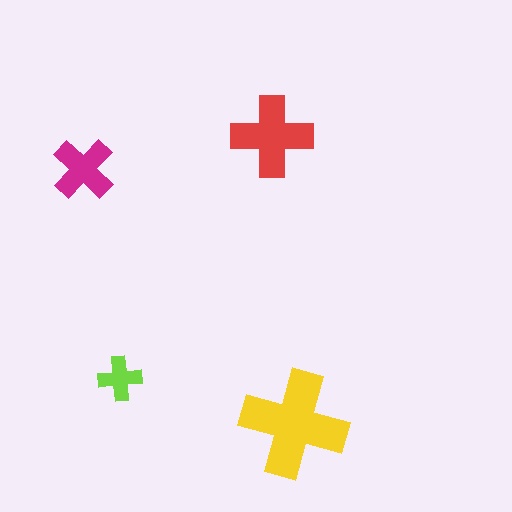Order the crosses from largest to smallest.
the yellow one, the red one, the magenta one, the lime one.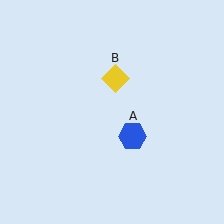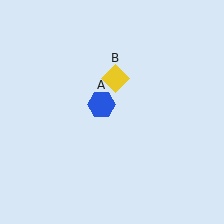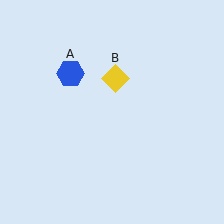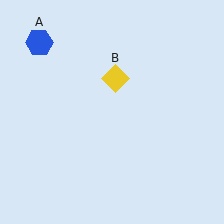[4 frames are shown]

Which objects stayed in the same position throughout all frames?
Yellow diamond (object B) remained stationary.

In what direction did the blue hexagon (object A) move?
The blue hexagon (object A) moved up and to the left.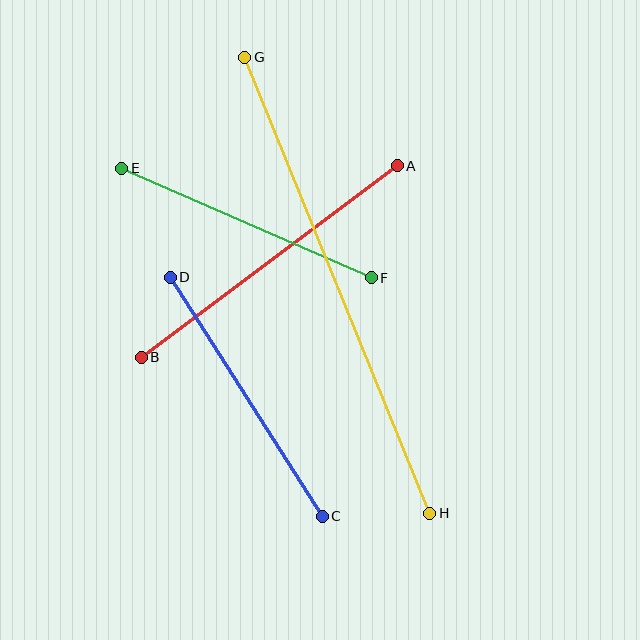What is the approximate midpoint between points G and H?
The midpoint is at approximately (337, 285) pixels.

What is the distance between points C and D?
The distance is approximately 284 pixels.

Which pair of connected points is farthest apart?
Points G and H are farthest apart.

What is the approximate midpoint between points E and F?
The midpoint is at approximately (247, 223) pixels.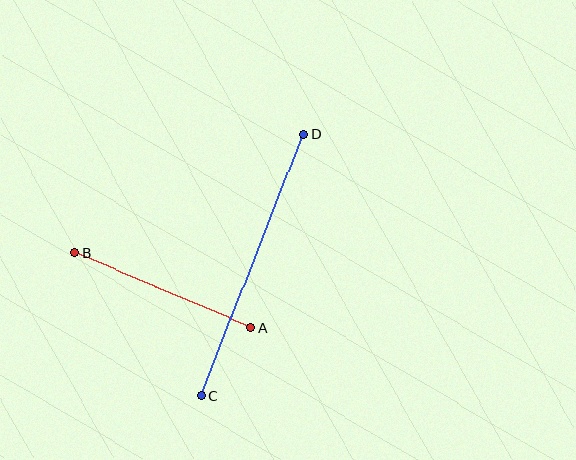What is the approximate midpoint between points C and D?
The midpoint is at approximately (252, 265) pixels.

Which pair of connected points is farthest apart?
Points C and D are farthest apart.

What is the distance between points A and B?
The distance is approximately 191 pixels.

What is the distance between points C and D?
The distance is approximately 281 pixels.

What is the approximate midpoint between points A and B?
The midpoint is at approximately (163, 290) pixels.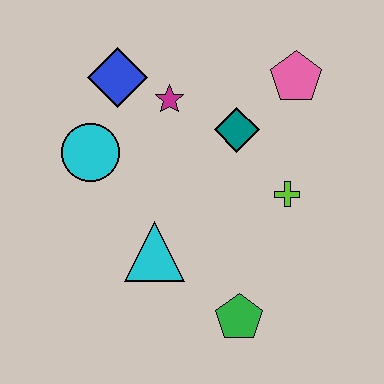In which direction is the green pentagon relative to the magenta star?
The green pentagon is below the magenta star.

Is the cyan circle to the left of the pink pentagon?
Yes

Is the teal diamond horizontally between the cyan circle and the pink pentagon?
Yes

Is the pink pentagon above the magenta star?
Yes